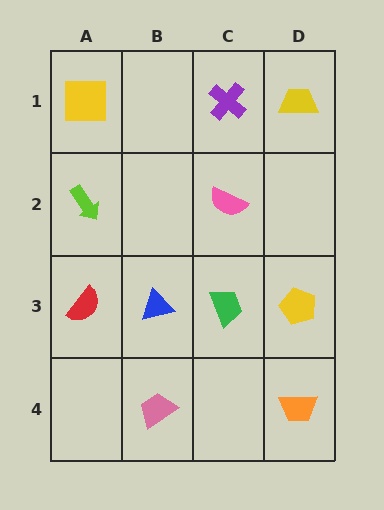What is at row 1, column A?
A yellow square.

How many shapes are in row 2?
2 shapes.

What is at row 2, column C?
A pink semicircle.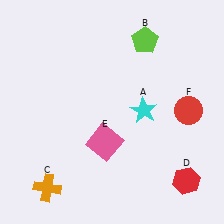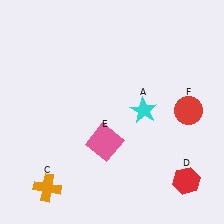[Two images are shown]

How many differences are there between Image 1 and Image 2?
There is 1 difference between the two images.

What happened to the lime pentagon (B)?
The lime pentagon (B) was removed in Image 2. It was in the top-right area of Image 1.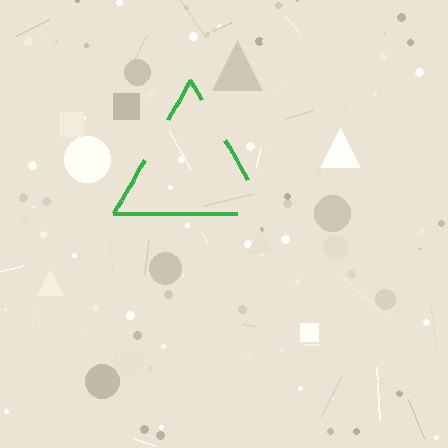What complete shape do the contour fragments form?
The contour fragments form a triangle.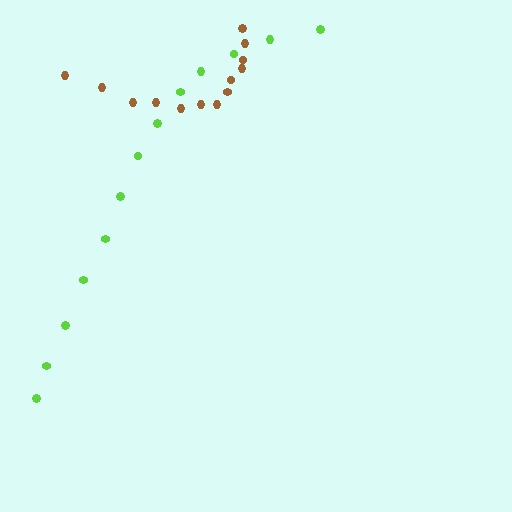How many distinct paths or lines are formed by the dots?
There are 2 distinct paths.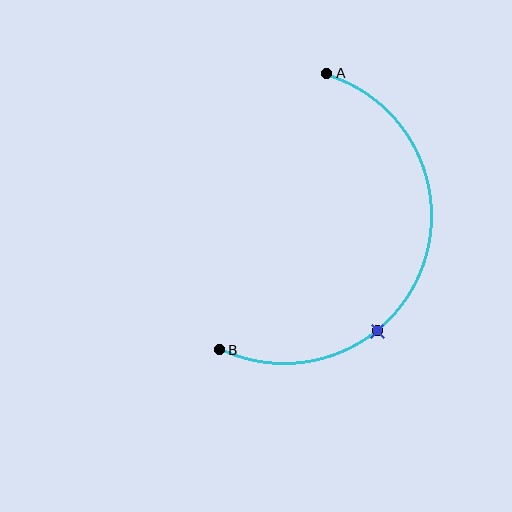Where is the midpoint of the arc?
The arc midpoint is the point on the curve farthest from the straight line joining A and B. It sits to the right of that line.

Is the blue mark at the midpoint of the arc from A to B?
No. The blue mark lies on the arc but is closer to endpoint B. The arc midpoint would be at the point on the curve equidistant along the arc from both A and B.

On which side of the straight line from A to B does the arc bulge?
The arc bulges to the right of the straight line connecting A and B.